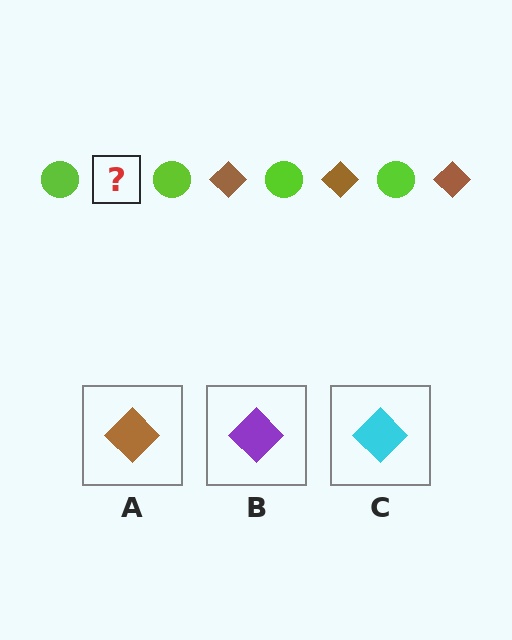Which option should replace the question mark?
Option A.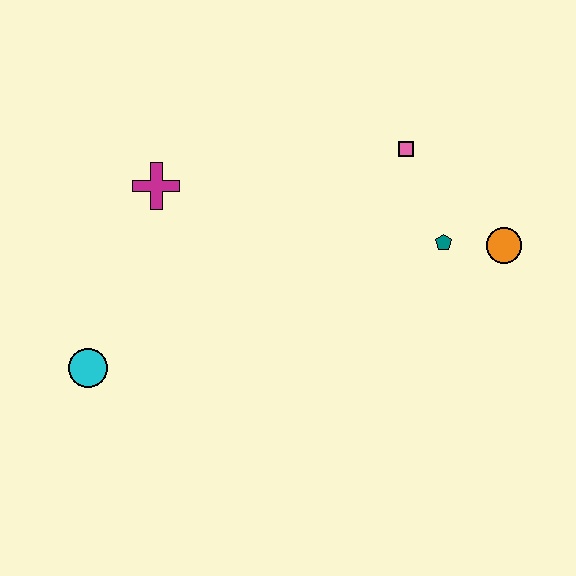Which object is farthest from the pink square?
The cyan circle is farthest from the pink square.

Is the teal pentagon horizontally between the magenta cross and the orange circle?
Yes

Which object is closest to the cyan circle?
The magenta cross is closest to the cyan circle.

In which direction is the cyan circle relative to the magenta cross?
The cyan circle is below the magenta cross.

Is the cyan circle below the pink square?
Yes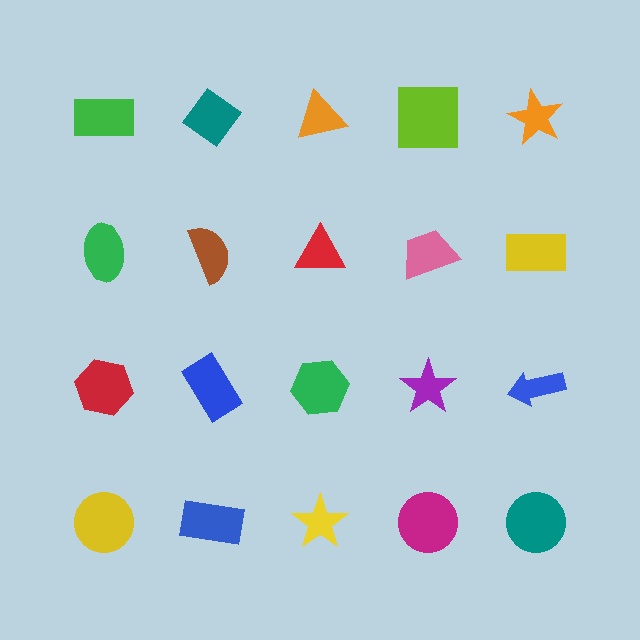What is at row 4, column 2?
A blue rectangle.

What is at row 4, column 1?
A yellow circle.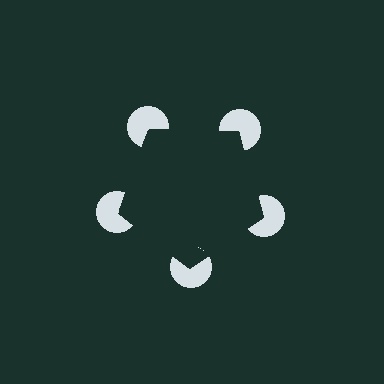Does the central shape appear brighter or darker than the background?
It typically appears slightly darker than the background, even though no actual brightness change is drawn.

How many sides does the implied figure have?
5 sides.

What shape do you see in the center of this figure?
An illusory pentagon — its edges are inferred from the aligned wedge cuts in the pac-man discs, not physically drawn.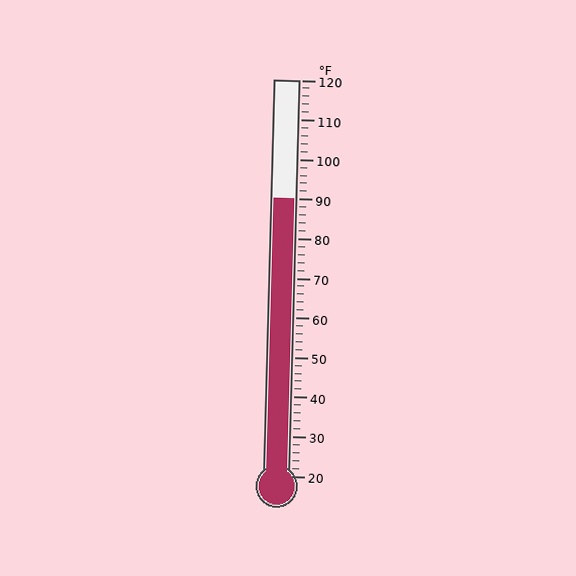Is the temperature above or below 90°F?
The temperature is at 90°F.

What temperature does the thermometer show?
The thermometer shows approximately 90°F.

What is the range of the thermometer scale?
The thermometer scale ranges from 20°F to 120°F.